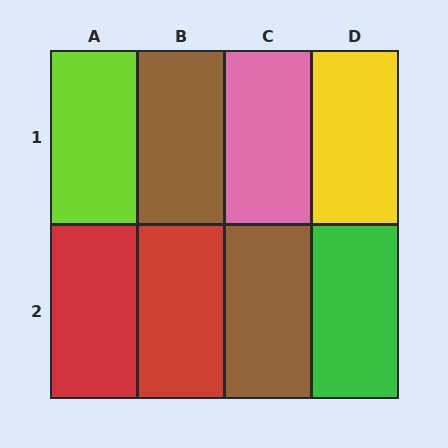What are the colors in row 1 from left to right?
Lime, brown, pink, yellow.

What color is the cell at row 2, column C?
Brown.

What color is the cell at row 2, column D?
Green.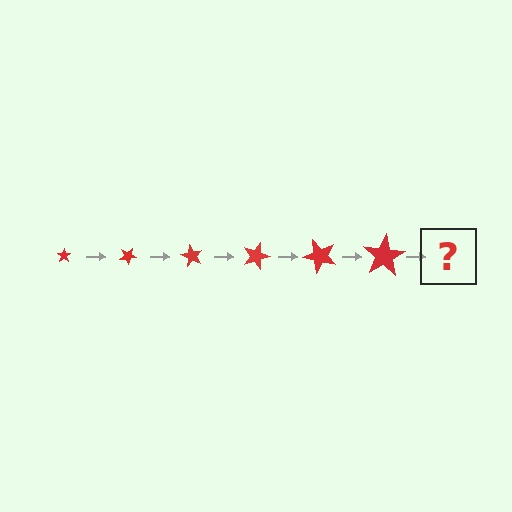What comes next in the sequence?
The next element should be a star, larger than the previous one and rotated 180 degrees from the start.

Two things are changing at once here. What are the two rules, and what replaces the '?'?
The two rules are that the star grows larger each step and it rotates 30 degrees each step. The '?' should be a star, larger than the previous one and rotated 180 degrees from the start.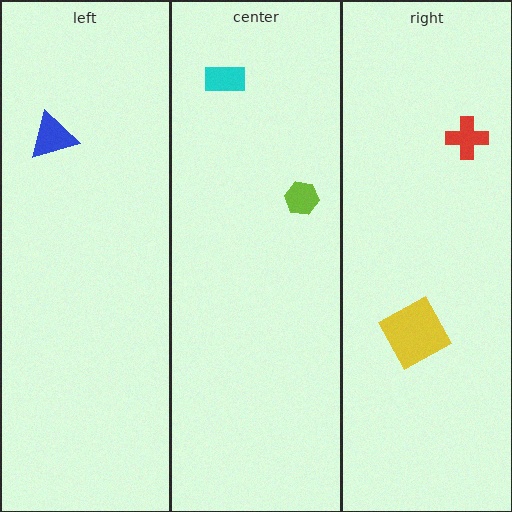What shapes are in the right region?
The red cross, the yellow square.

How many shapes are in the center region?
2.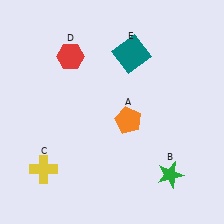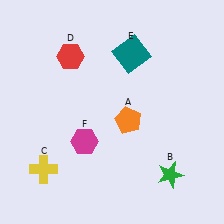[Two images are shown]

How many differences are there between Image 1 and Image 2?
There is 1 difference between the two images.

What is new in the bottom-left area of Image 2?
A magenta hexagon (F) was added in the bottom-left area of Image 2.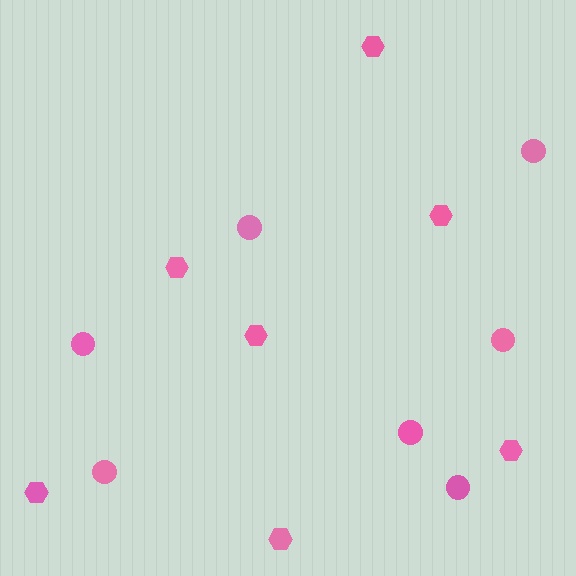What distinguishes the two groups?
There are 2 groups: one group of circles (7) and one group of hexagons (7).